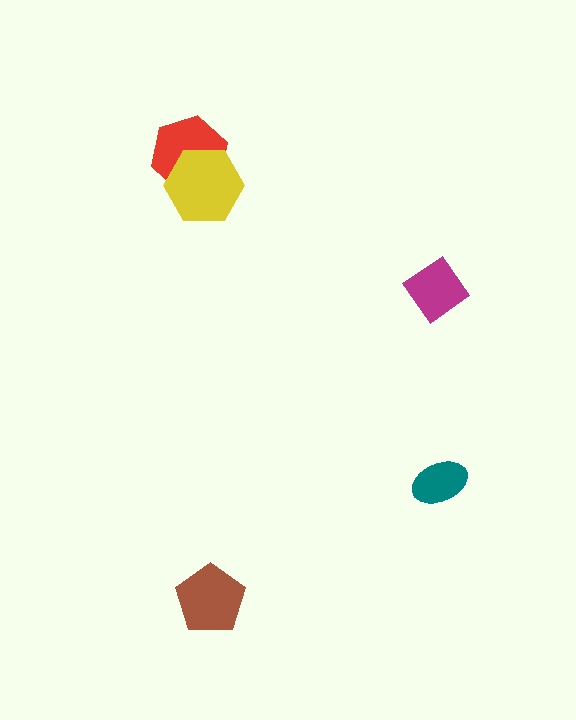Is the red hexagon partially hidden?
Yes, it is partially covered by another shape.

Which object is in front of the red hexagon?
The yellow hexagon is in front of the red hexagon.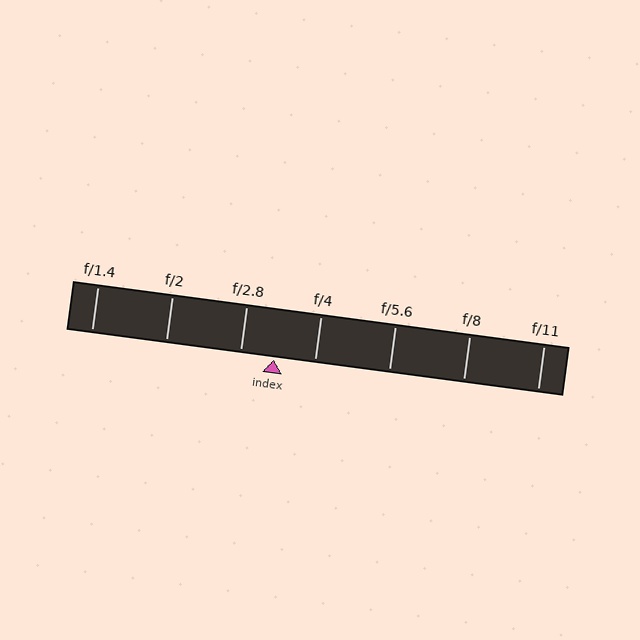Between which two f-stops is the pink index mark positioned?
The index mark is between f/2.8 and f/4.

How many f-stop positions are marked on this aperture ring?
There are 7 f-stop positions marked.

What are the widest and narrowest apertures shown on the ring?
The widest aperture shown is f/1.4 and the narrowest is f/11.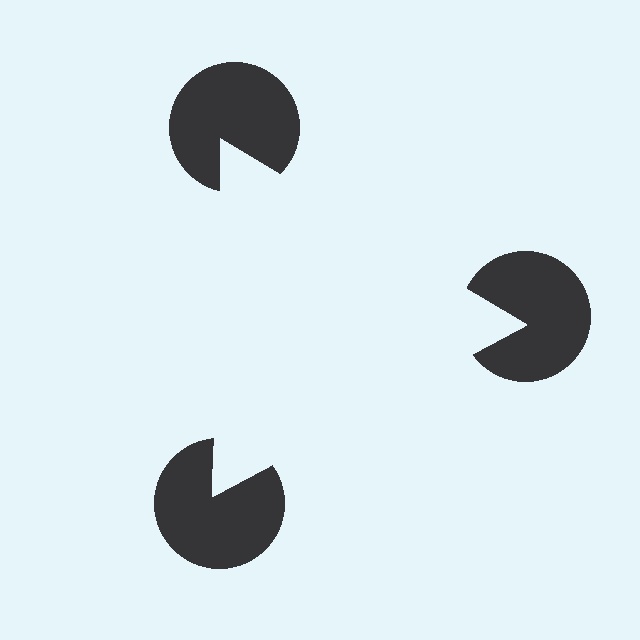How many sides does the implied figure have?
3 sides.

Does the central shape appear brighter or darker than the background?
It typically appears slightly brighter than the background, even though no actual brightness change is drawn.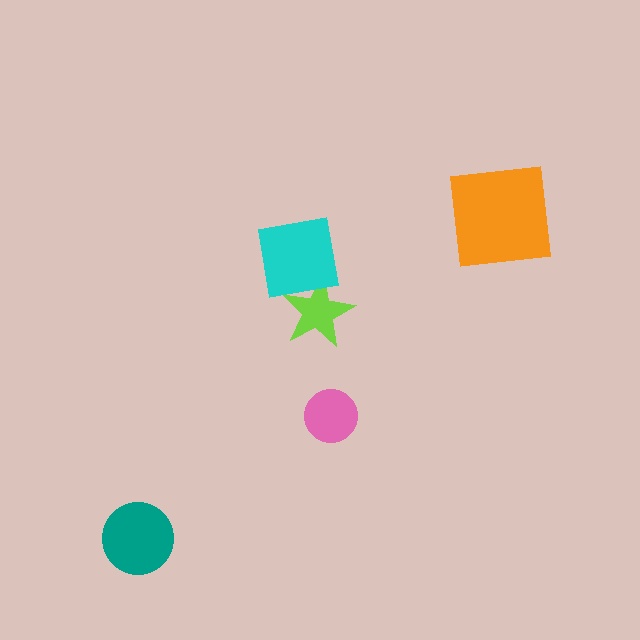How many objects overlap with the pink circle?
0 objects overlap with the pink circle.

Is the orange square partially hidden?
No, no other shape covers it.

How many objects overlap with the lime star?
1 object overlaps with the lime star.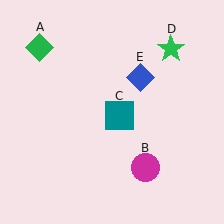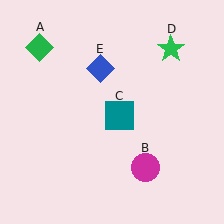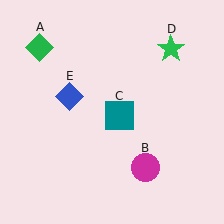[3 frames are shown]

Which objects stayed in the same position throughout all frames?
Green diamond (object A) and magenta circle (object B) and teal square (object C) and green star (object D) remained stationary.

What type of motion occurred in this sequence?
The blue diamond (object E) rotated counterclockwise around the center of the scene.